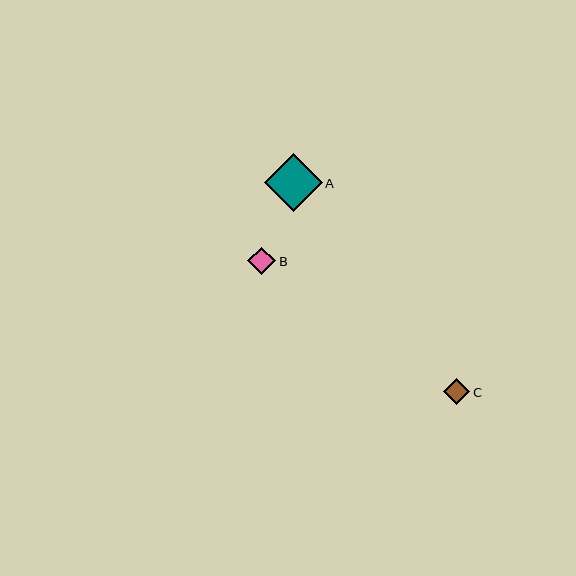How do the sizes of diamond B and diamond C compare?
Diamond B and diamond C are approximately the same size.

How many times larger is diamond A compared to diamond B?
Diamond A is approximately 2.1 times the size of diamond B.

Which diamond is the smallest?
Diamond C is the smallest with a size of approximately 27 pixels.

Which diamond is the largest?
Diamond A is the largest with a size of approximately 58 pixels.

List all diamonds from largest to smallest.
From largest to smallest: A, B, C.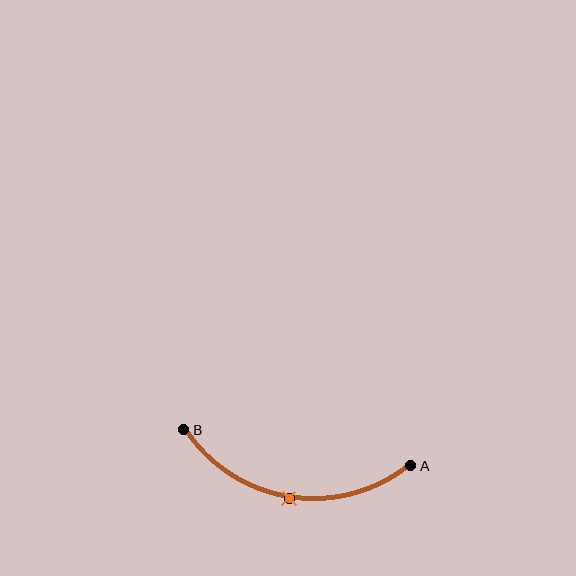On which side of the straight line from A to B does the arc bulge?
The arc bulges below the straight line connecting A and B.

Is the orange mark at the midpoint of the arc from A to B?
Yes. The orange mark lies on the arc at equal arc-length from both A and B — it is the arc midpoint.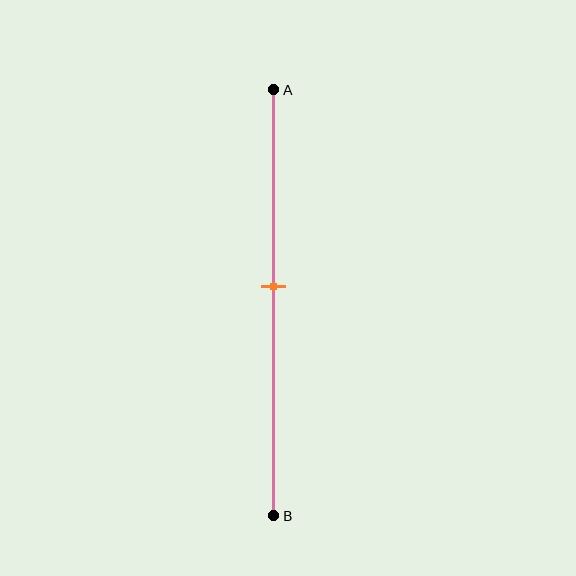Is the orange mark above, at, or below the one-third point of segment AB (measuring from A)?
The orange mark is below the one-third point of segment AB.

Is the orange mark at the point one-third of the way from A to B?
No, the mark is at about 45% from A, not at the 33% one-third point.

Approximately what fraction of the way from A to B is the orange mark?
The orange mark is approximately 45% of the way from A to B.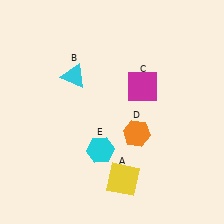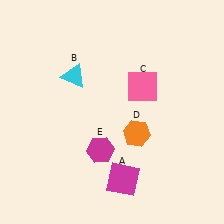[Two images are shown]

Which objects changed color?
A changed from yellow to magenta. C changed from magenta to pink. E changed from cyan to magenta.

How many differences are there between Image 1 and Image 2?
There are 3 differences between the two images.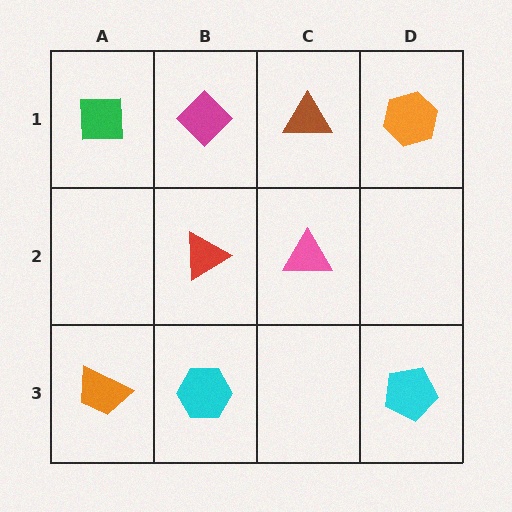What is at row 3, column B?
A cyan hexagon.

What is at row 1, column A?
A green square.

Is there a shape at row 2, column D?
No, that cell is empty.